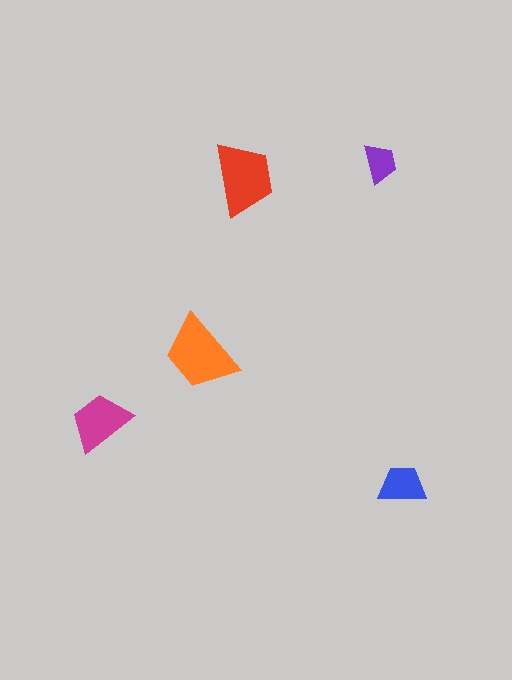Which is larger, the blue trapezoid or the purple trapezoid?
The blue one.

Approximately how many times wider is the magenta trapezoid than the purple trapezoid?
About 1.5 times wider.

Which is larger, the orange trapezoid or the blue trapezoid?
The orange one.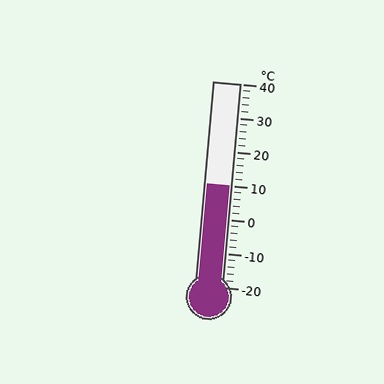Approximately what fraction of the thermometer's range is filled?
The thermometer is filled to approximately 50% of its range.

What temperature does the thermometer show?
The thermometer shows approximately 10°C.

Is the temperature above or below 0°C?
The temperature is above 0°C.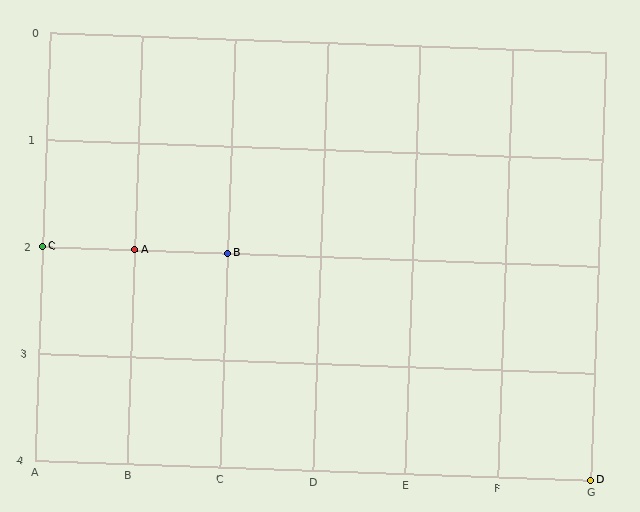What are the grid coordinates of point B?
Point B is at grid coordinates (C, 2).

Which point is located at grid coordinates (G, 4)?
Point D is at (G, 4).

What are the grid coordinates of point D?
Point D is at grid coordinates (G, 4).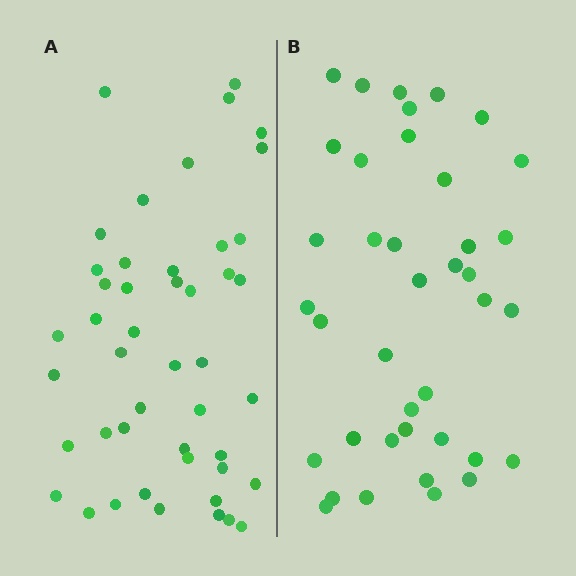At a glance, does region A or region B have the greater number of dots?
Region A (the left region) has more dots.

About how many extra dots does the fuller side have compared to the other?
Region A has roughly 8 or so more dots than region B.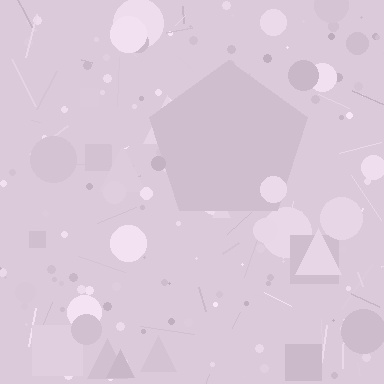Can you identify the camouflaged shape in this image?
The camouflaged shape is a pentagon.